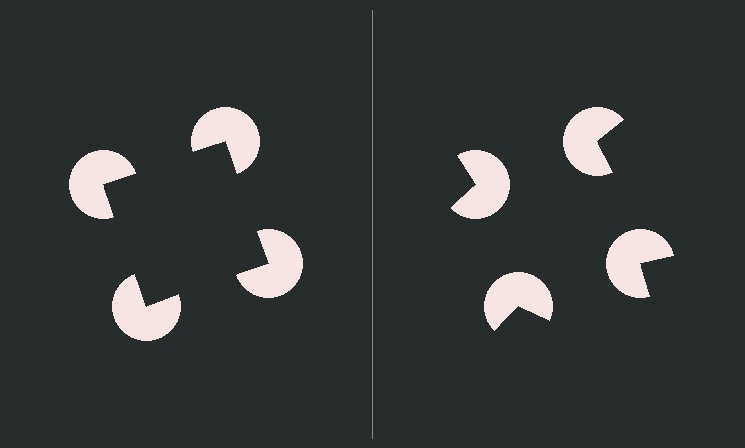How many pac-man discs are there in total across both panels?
8 — 4 on each side.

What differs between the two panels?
The pac-man discs are positioned identically on both sides; only the wedge orientations differ. On the left they align to a square; on the right they are misaligned.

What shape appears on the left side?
An illusory square.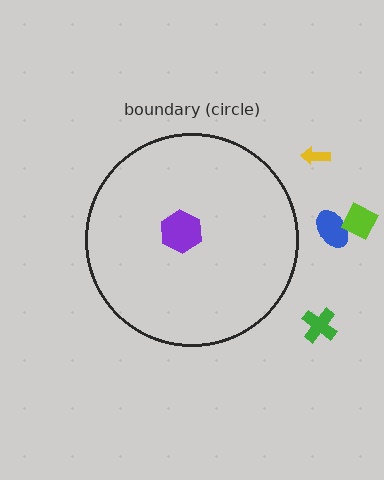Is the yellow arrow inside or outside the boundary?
Outside.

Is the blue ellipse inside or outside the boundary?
Outside.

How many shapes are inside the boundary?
1 inside, 4 outside.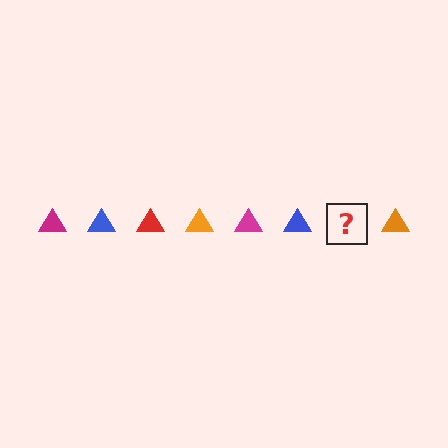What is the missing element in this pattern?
The missing element is a red triangle.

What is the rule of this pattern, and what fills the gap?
The rule is that the pattern cycles through magenta, blue, red, orange triangles. The gap should be filled with a red triangle.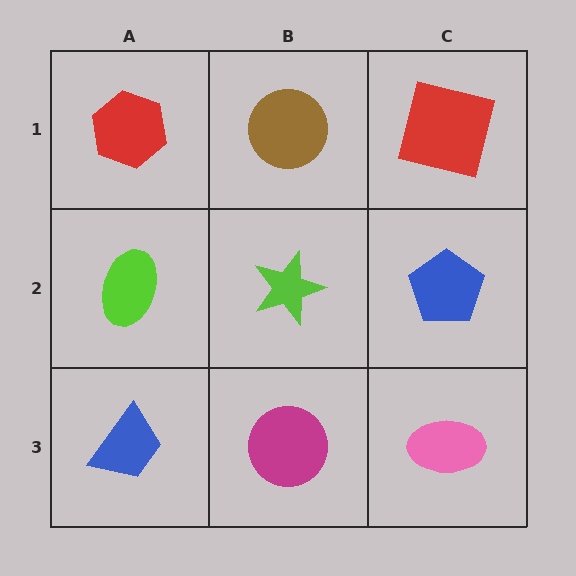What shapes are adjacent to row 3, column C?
A blue pentagon (row 2, column C), a magenta circle (row 3, column B).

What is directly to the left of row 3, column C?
A magenta circle.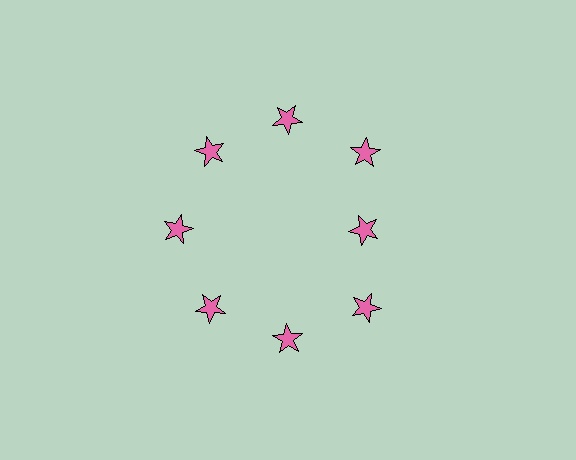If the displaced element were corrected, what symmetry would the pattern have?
It would have 8-fold rotational symmetry — the pattern would map onto itself every 45 degrees.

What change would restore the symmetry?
The symmetry would be restored by moving it outward, back onto the ring so that all 8 stars sit at equal angles and equal distance from the center.